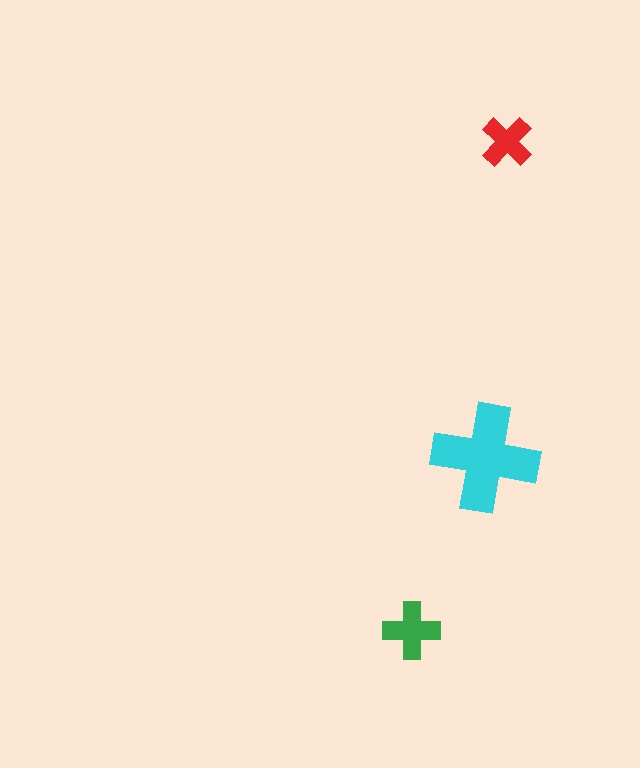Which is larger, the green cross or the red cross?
The green one.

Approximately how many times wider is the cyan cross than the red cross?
About 2 times wider.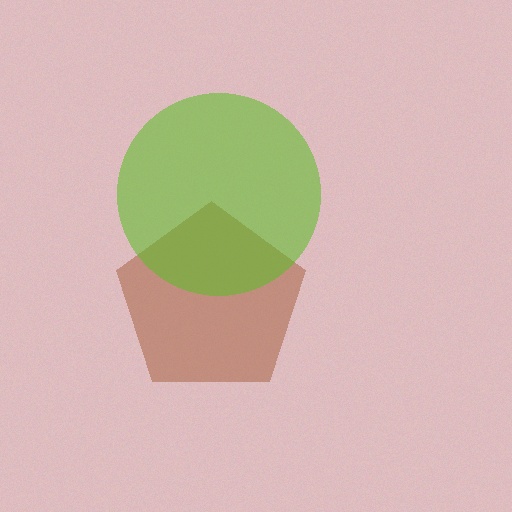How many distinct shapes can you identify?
There are 2 distinct shapes: a brown pentagon, a lime circle.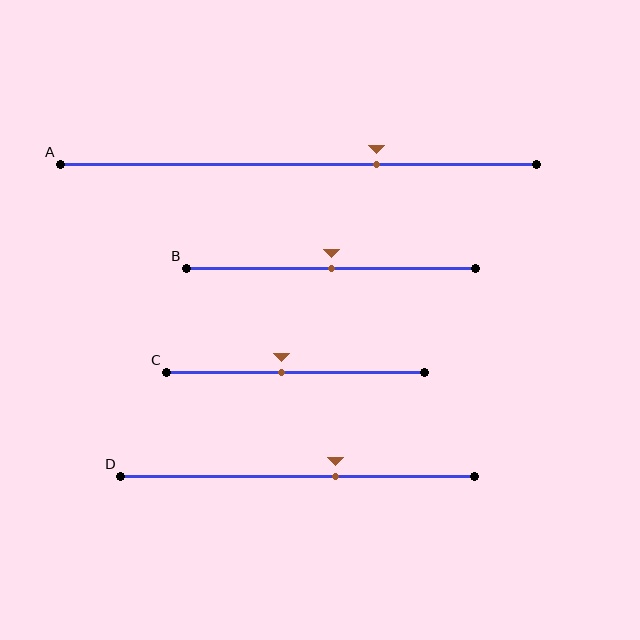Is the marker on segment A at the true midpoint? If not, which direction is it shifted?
No, the marker on segment A is shifted to the right by about 16% of the segment length.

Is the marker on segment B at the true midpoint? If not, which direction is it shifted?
Yes, the marker on segment B is at the true midpoint.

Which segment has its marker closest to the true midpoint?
Segment B has its marker closest to the true midpoint.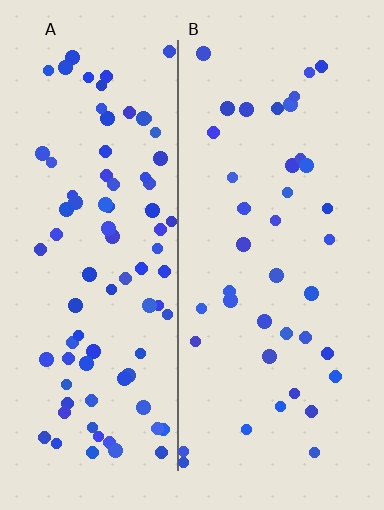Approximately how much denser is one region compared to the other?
Approximately 2.1× — region A over region B.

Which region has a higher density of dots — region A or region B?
A (the left).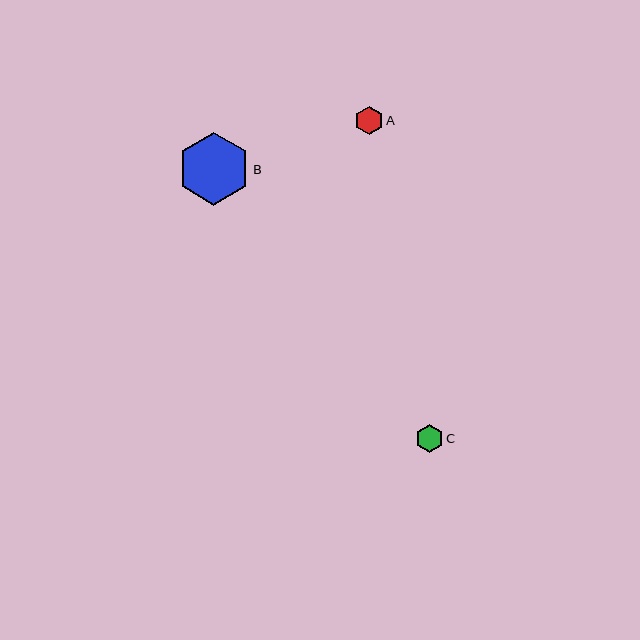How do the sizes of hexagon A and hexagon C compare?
Hexagon A and hexagon C are approximately the same size.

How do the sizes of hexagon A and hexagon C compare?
Hexagon A and hexagon C are approximately the same size.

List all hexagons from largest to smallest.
From largest to smallest: B, A, C.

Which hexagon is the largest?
Hexagon B is the largest with a size of approximately 73 pixels.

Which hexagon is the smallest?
Hexagon C is the smallest with a size of approximately 28 pixels.